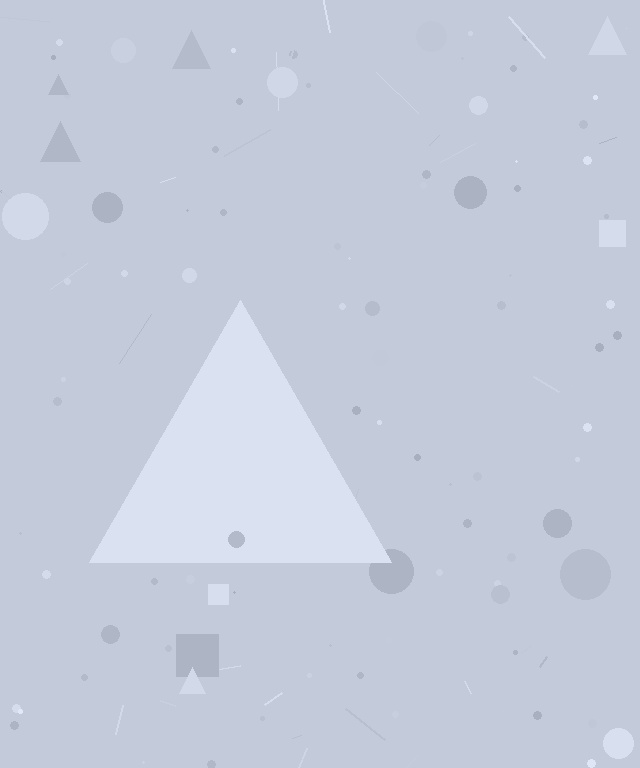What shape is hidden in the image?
A triangle is hidden in the image.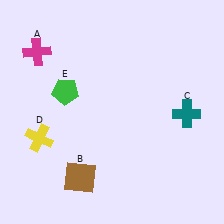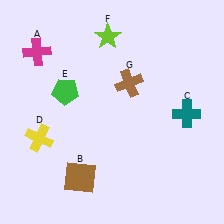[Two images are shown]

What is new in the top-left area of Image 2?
A lime star (F) was added in the top-left area of Image 2.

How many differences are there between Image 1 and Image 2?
There are 2 differences between the two images.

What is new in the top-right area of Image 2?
A brown cross (G) was added in the top-right area of Image 2.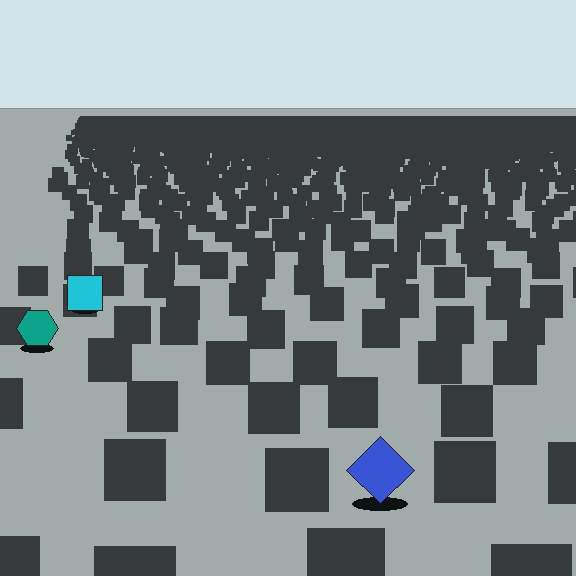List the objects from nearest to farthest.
From nearest to farthest: the blue diamond, the teal hexagon, the cyan square.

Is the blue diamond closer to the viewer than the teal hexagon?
Yes. The blue diamond is closer — you can tell from the texture gradient: the ground texture is coarser near it.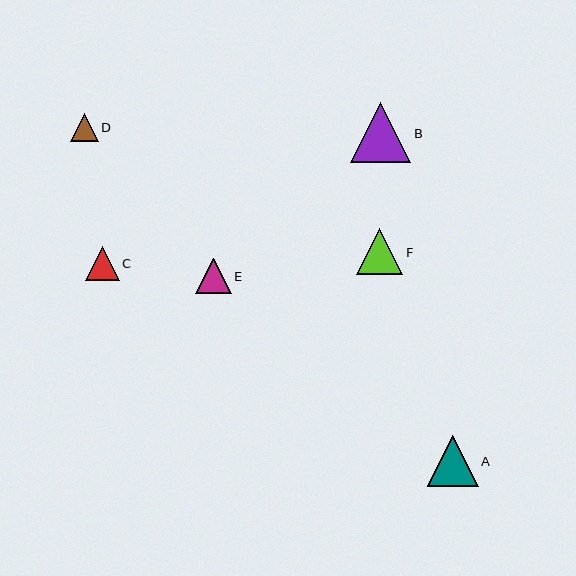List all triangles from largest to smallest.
From largest to smallest: B, A, F, E, C, D.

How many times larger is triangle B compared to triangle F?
Triangle B is approximately 1.3 times the size of triangle F.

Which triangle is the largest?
Triangle B is the largest with a size of approximately 60 pixels.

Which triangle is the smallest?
Triangle D is the smallest with a size of approximately 28 pixels.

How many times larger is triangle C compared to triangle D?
Triangle C is approximately 1.2 times the size of triangle D.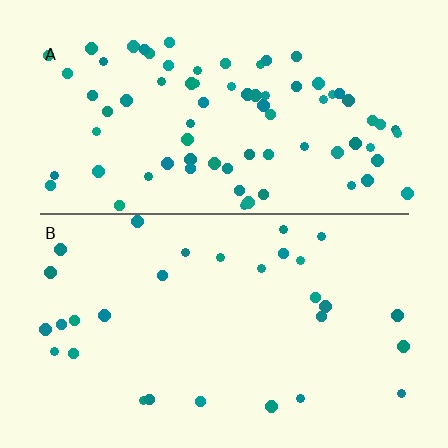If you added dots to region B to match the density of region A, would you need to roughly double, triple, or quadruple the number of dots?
Approximately triple.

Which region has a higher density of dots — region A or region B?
A (the top).